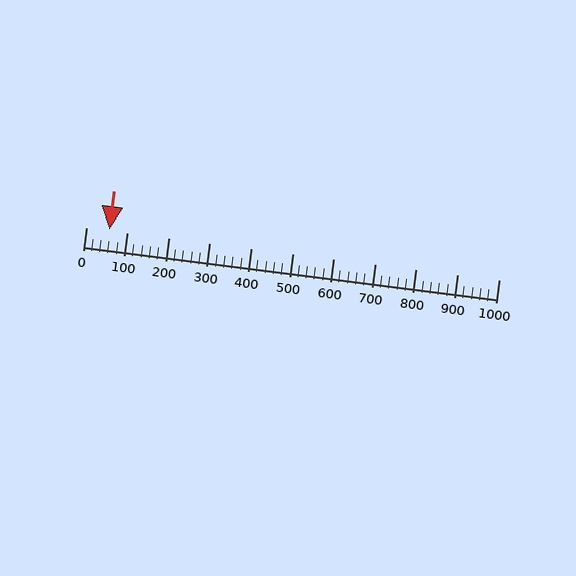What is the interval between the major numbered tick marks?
The major tick marks are spaced 100 units apart.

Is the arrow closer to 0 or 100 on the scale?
The arrow is closer to 100.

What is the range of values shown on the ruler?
The ruler shows values from 0 to 1000.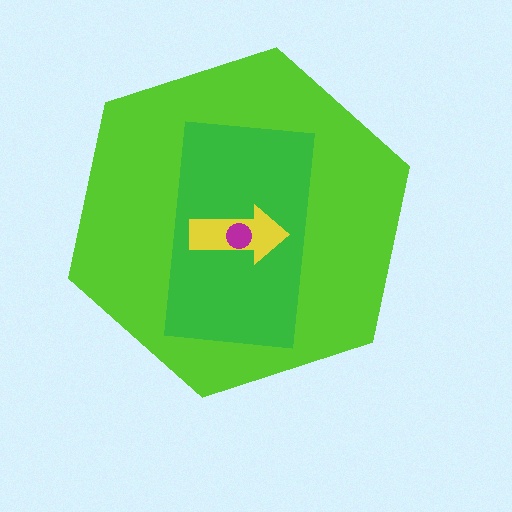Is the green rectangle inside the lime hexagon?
Yes.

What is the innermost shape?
The magenta circle.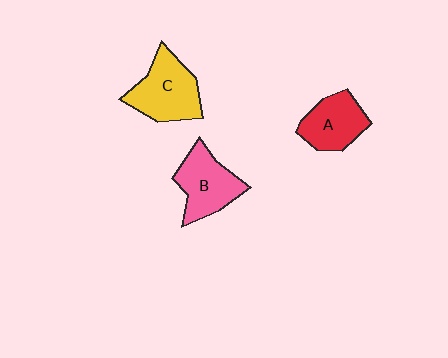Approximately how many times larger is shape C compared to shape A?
Approximately 1.3 times.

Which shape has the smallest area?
Shape A (red).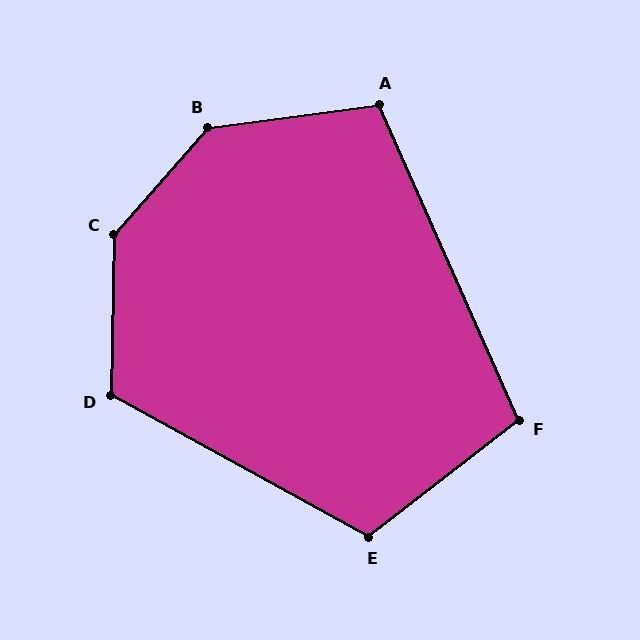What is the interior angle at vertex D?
Approximately 118 degrees (obtuse).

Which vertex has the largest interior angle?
C, at approximately 140 degrees.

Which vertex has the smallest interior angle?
F, at approximately 104 degrees.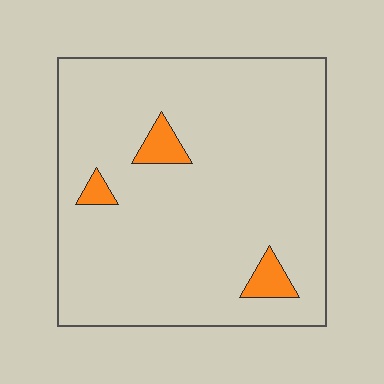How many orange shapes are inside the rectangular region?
3.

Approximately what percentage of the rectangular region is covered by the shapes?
Approximately 5%.